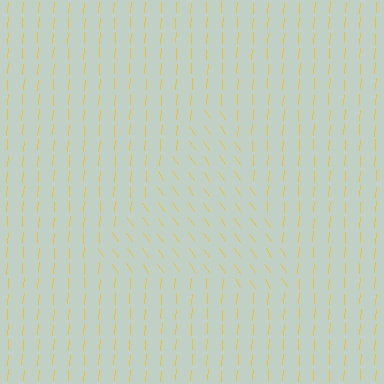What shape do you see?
I see a triangle.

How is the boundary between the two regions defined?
The boundary is defined purely by a change in line orientation (approximately 39 degrees difference). All lines are the same color and thickness.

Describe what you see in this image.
The image is filled with small yellow line segments. A triangle region in the image has lines oriented differently from the surrounding lines, creating a visible texture boundary.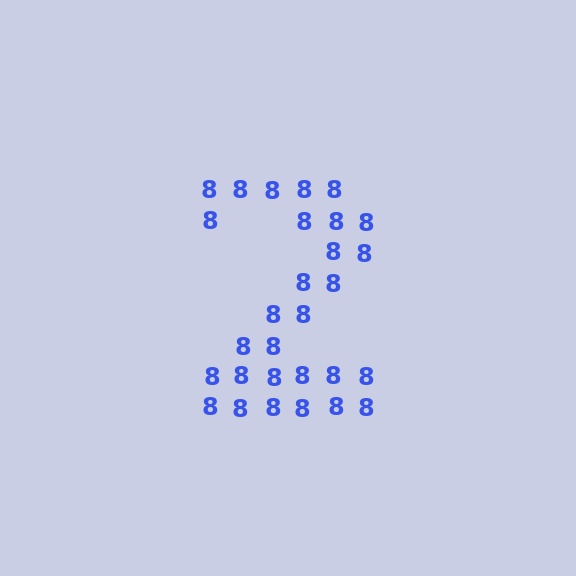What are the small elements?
The small elements are digit 8's.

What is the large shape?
The large shape is the digit 2.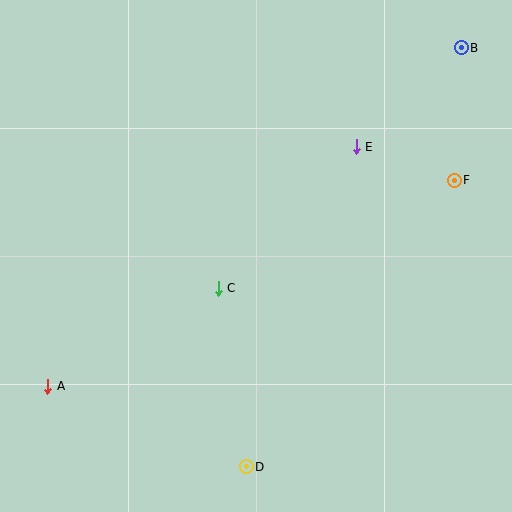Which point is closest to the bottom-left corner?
Point A is closest to the bottom-left corner.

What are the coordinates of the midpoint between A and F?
The midpoint between A and F is at (251, 283).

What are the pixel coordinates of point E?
Point E is at (356, 147).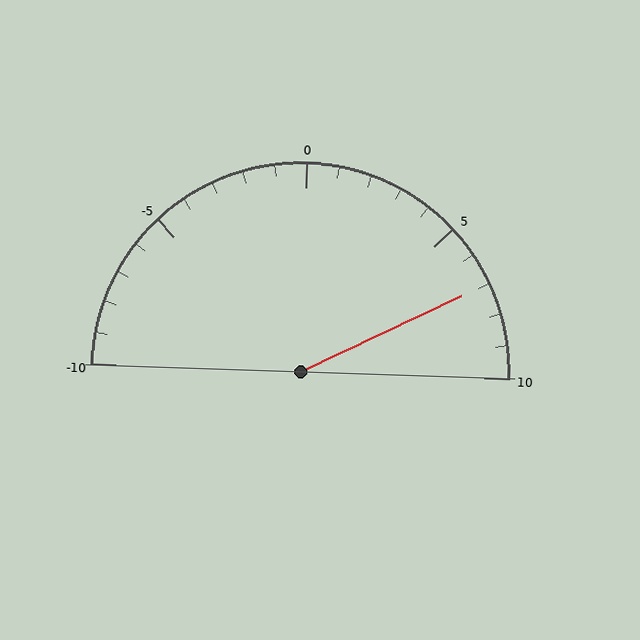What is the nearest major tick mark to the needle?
The nearest major tick mark is 5.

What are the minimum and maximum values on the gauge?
The gauge ranges from -10 to 10.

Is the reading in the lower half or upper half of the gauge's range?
The reading is in the upper half of the range (-10 to 10).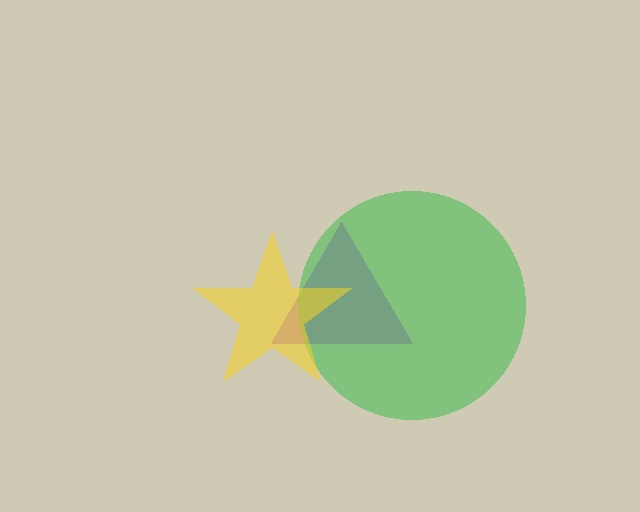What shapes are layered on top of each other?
The layered shapes are: a purple triangle, a green circle, a yellow star.